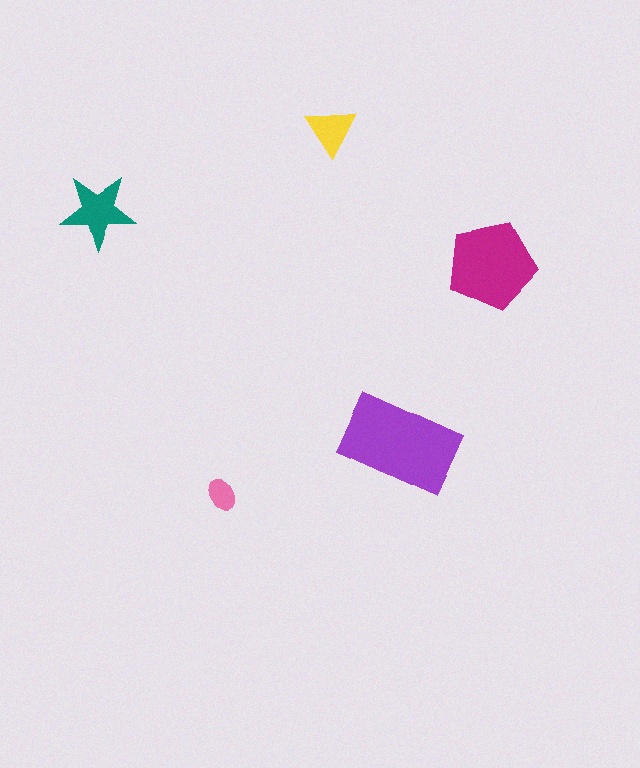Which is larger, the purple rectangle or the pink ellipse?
The purple rectangle.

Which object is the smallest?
The pink ellipse.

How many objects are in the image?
There are 5 objects in the image.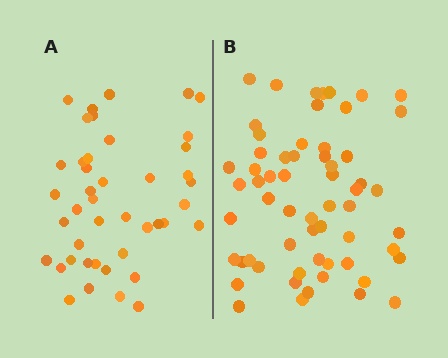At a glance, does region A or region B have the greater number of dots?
Region B (the right region) has more dots.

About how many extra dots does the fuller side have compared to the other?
Region B has approximately 15 more dots than region A.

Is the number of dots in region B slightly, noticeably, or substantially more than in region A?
Region B has noticeably more, but not dramatically so. The ratio is roughly 1.4 to 1.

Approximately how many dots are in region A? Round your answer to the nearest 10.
About 40 dots. (The exact count is 43, which rounds to 40.)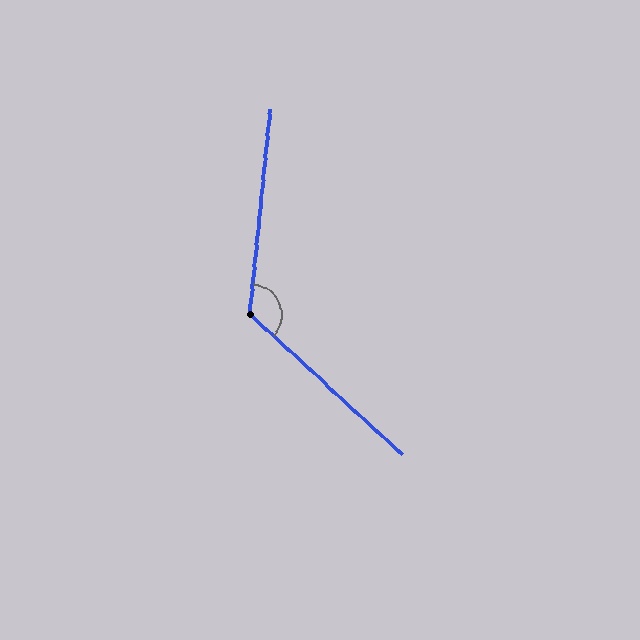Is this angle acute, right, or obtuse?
It is obtuse.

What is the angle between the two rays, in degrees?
Approximately 127 degrees.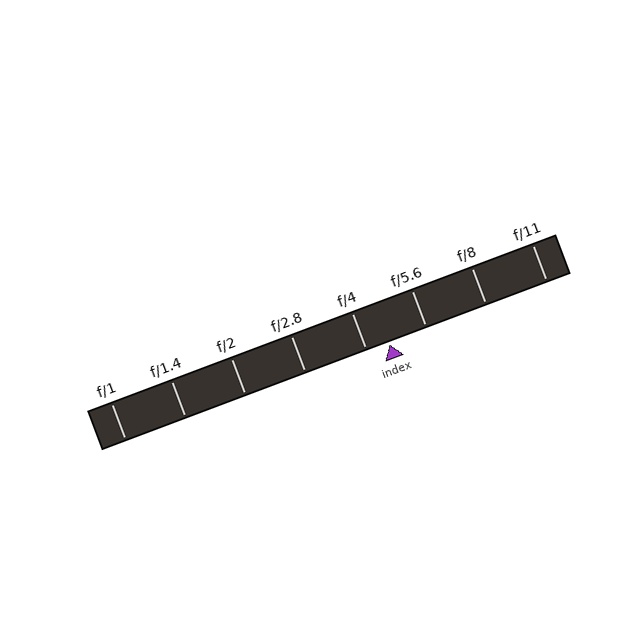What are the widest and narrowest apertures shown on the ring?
The widest aperture shown is f/1 and the narrowest is f/11.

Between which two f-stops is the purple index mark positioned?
The index mark is between f/4 and f/5.6.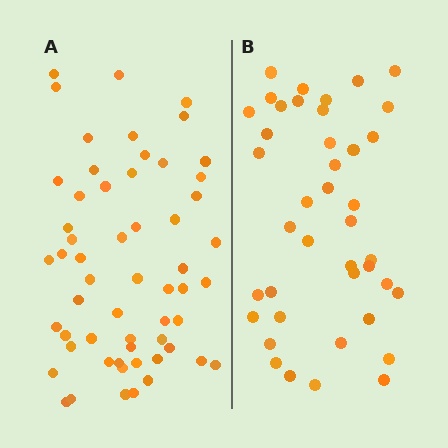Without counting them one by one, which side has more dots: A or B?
Region A (the left region) has more dots.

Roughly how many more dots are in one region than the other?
Region A has approximately 15 more dots than region B.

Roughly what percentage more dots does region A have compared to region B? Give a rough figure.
About 40% more.